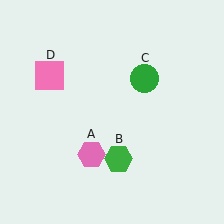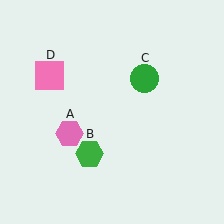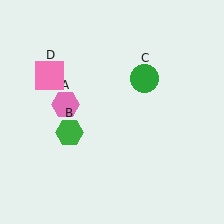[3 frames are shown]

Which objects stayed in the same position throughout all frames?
Green circle (object C) and pink square (object D) remained stationary.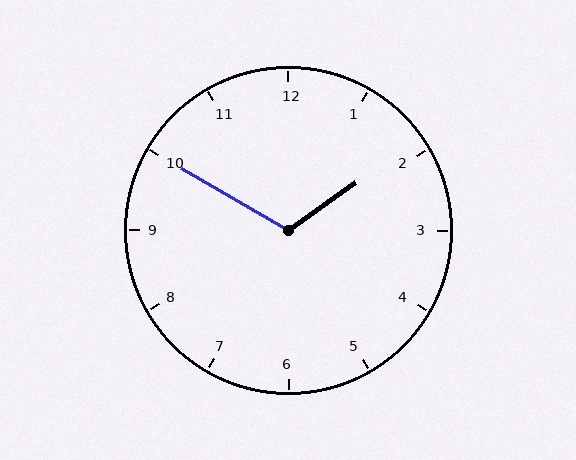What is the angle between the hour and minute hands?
Approximately 115 degrees.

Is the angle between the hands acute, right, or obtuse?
It is obtuse.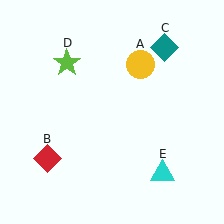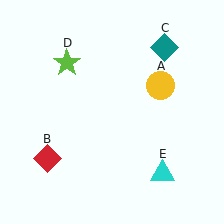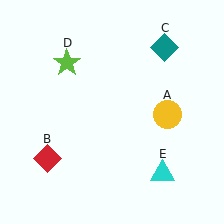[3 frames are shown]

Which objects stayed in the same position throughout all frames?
Red diamond (object B) and teal diamond (object C) and lime star (object D) and cyan triangle (object E) remained stationary.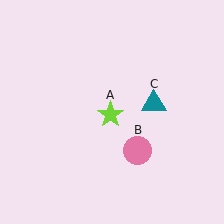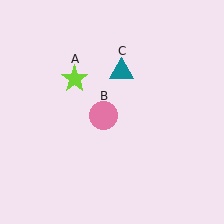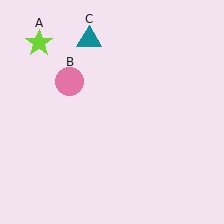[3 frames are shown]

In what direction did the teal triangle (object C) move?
The teal triangle (object C) moved up and to the left.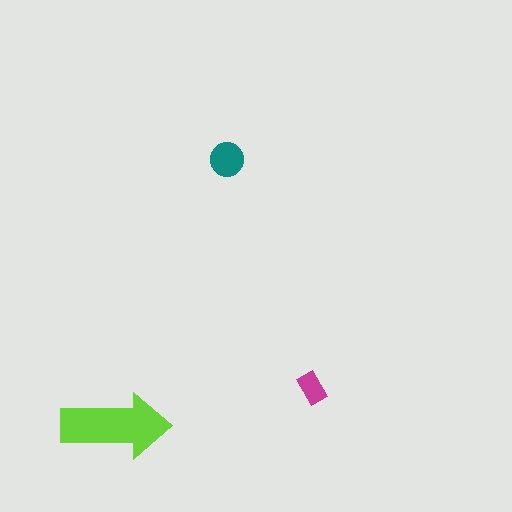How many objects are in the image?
There are 3 objects in the image.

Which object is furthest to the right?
The magenta rectangle is rightmost.